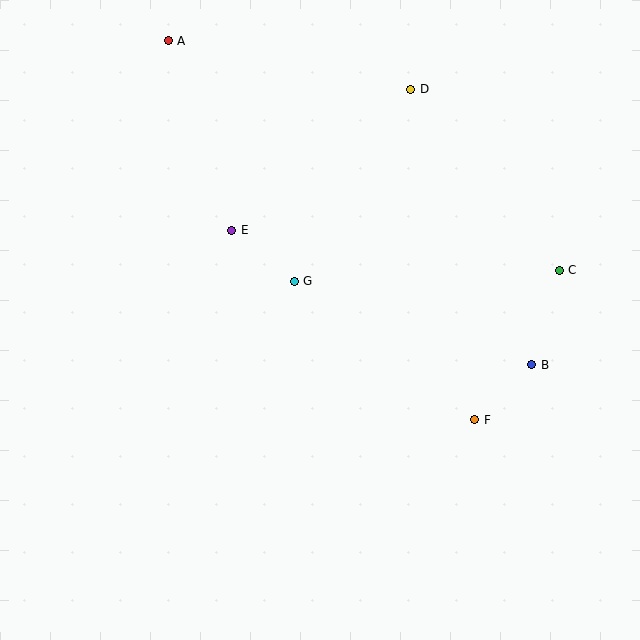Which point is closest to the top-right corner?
Point D is closest to the top-right corner.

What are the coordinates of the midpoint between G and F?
The midpoint between G and F is at (384, 350).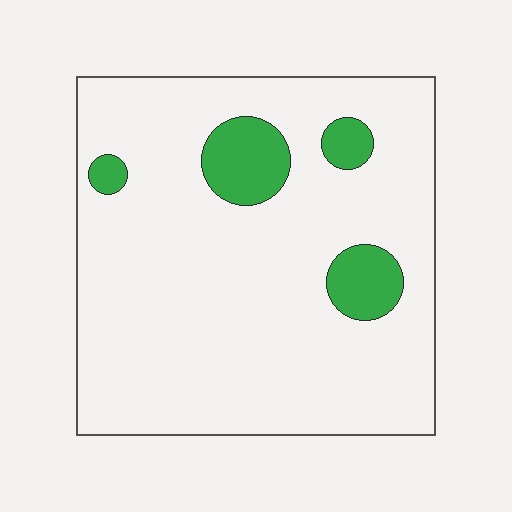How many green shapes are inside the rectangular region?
4.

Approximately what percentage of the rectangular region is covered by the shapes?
Approximately 10%.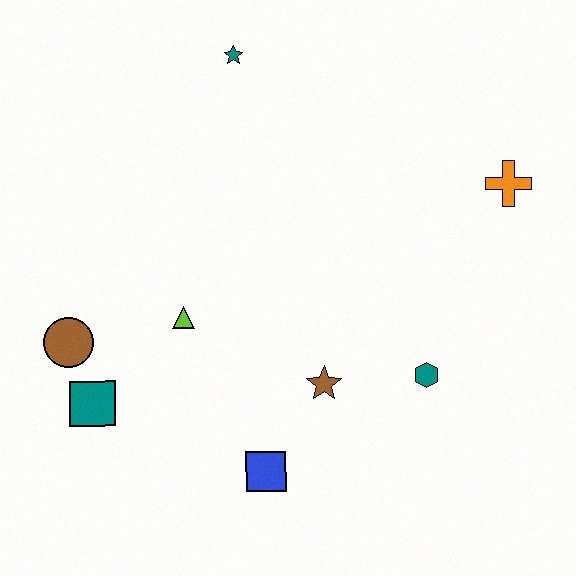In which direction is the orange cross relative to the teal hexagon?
The orange cross is above the teal hexagon.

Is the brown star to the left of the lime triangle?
No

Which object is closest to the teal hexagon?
The brown star is closest to the teal hexagon.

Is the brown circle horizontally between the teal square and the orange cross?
No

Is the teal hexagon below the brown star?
No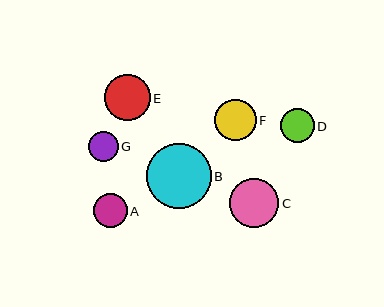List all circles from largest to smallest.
From largest to smallest: B, C, E, F, D, A, G.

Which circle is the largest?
Circle B is the largest with a size of approximately 65 pixels.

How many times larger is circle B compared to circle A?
Circle B is approximately 1.9 times the size of circle A.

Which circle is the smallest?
Circle G is the smallest with a size of approximately 30 pixels.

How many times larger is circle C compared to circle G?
Circle C is approximately 1.6 times the size of circle G.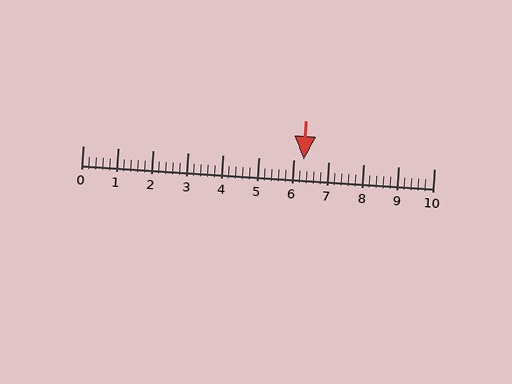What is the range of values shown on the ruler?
The ruler shows values from 0 to 10.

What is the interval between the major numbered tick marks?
The major tick marks are spaced 1 units apart.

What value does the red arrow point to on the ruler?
The red arrow points to approximately 6.3.